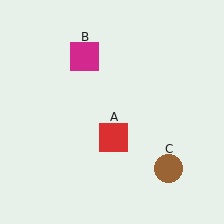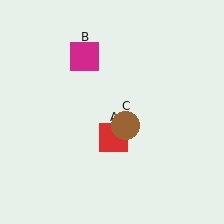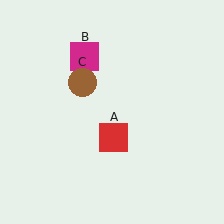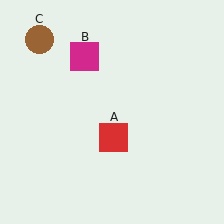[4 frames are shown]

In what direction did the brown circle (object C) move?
The brown circle (object C) moved up and to the left.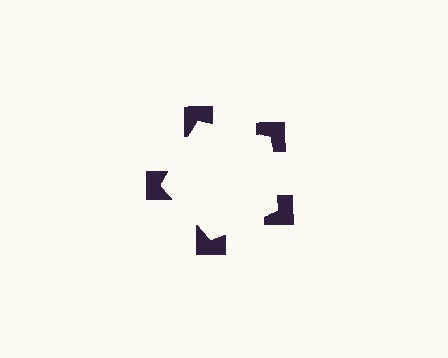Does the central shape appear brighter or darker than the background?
It typically appears slightly brighter than the background, even though no actual brightness change is drawn.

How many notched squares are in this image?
There are 5 — one at each vertex of the illusory pentagon.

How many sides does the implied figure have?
5 sides.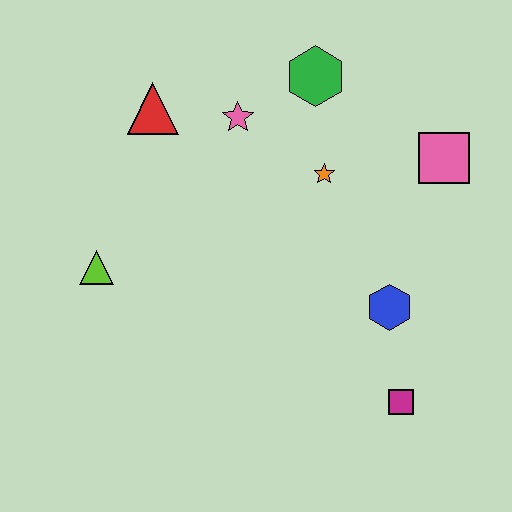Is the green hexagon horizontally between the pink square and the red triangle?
Yes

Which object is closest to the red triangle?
The pink star is closest to the red triangle.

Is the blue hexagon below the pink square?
Yes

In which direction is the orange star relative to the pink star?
The orange star is to the right of the pink star.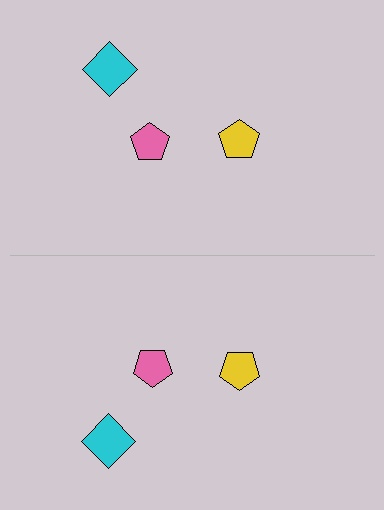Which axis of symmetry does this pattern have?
The pattern has a horizontal axis of symmetry running through the center of the image.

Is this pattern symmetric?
Yes, this pattern has bilateral (reflection) symmetry.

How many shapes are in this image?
There are 6 shapes in this image.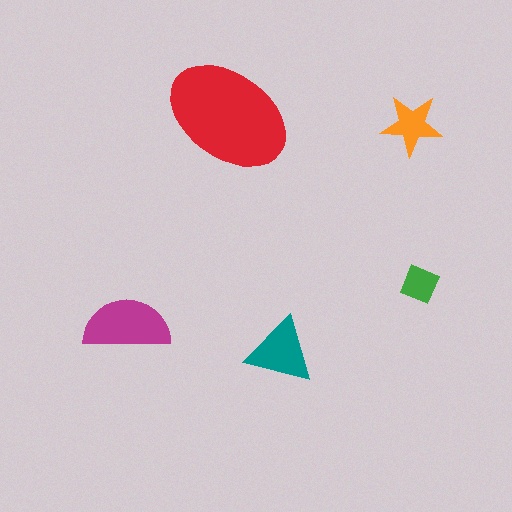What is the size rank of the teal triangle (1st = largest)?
3rd.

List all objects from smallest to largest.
The green diamond, the orange star, the teal triangle, the magenta semicircle, the red ellipse.